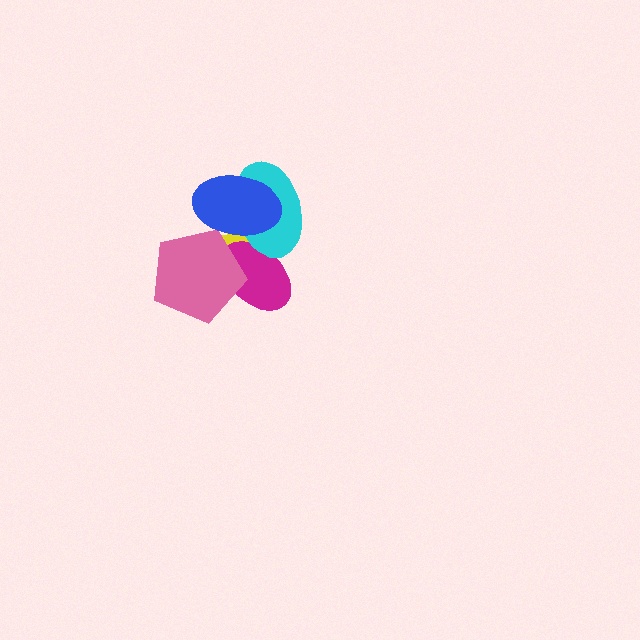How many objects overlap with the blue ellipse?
4 objects overlap with the blue ellipse.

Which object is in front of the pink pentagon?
The blue ellipse is in front of the pink pentagon.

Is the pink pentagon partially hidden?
Yes, it is partially covered by another shape.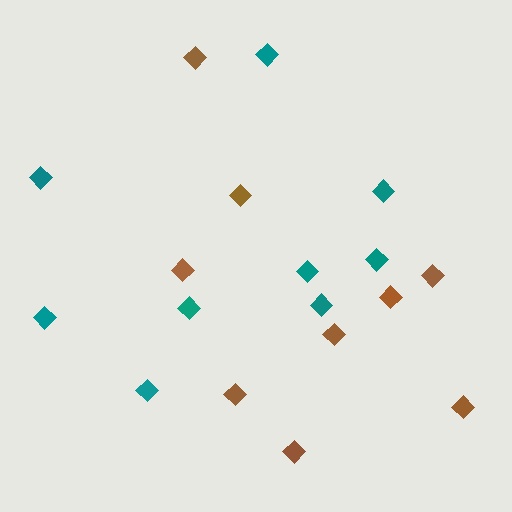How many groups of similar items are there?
There are 2 groups: one group of brown diamonds (9) and one group of teal diamonds (9).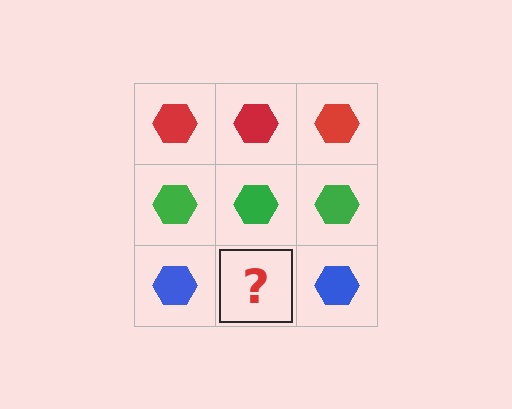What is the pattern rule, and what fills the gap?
The rule is that each row has a consistent color. The gap should be filled with a blue hexagon.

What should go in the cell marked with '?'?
The missing cell should contain a blue hexagon.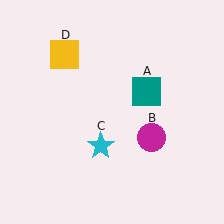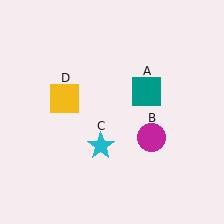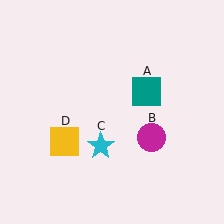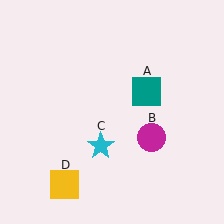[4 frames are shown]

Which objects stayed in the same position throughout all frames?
Teal square (object A) and magenta circle (object B) and cyan star (object C) remained stationary.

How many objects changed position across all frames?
1 object changed position: yellow square (object D).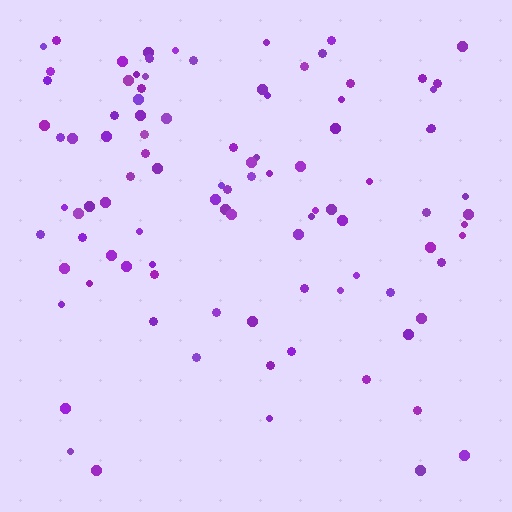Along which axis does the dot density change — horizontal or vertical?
Vertical.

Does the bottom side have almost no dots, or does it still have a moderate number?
Still a moderate number, just noticeably fewer than the top.